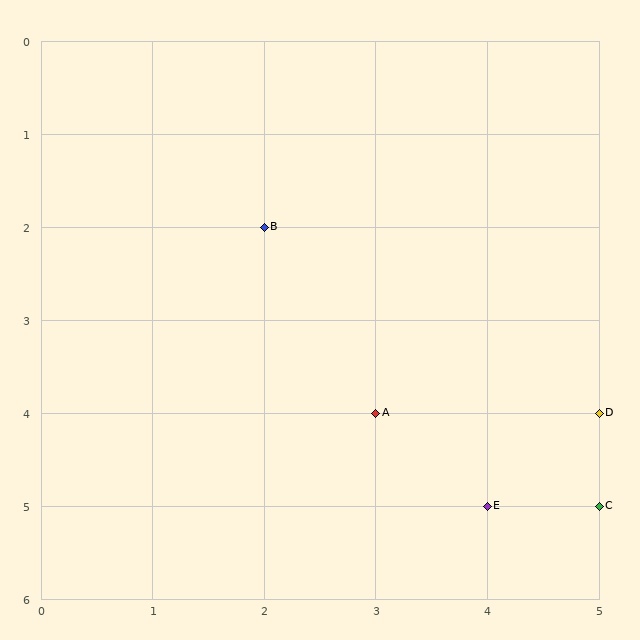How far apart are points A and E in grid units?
Points A and E are 1 column and 1 row apart (about 1.4 grid units diagonally).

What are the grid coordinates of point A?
Point A is at grid coordinates (3, 4).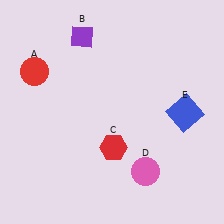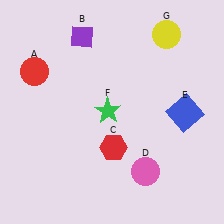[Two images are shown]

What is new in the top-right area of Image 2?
A yellow circle (G) was added in the top-right area of Image 2.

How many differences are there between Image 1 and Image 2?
There are 2 differences between the two images.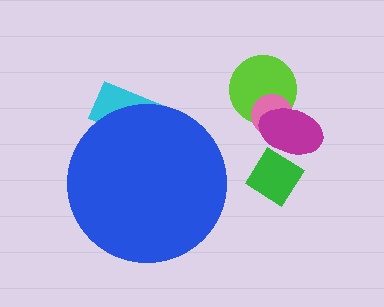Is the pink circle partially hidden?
No, the pink circle is fully visible.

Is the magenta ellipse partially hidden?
No, the magenta ellipse is fully visible.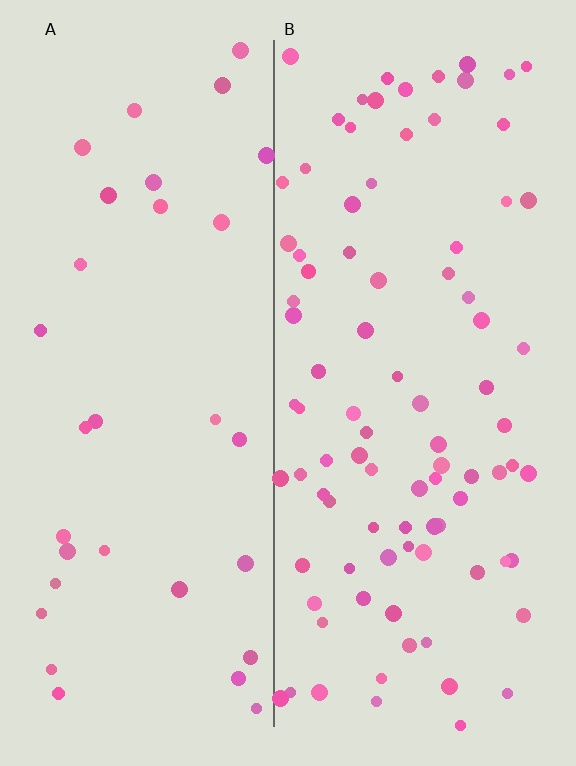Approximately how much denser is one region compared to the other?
Approximately 2.9× — region B over region A.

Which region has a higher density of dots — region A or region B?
B (the right).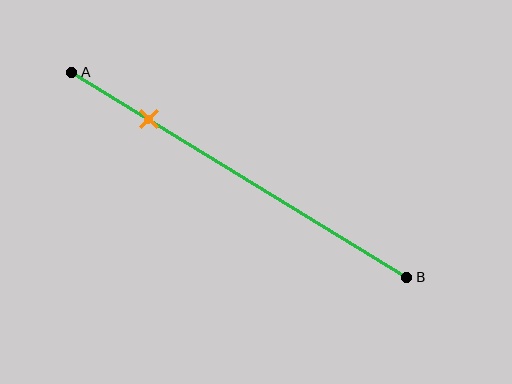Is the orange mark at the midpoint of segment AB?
No, the mark is at about 25% from A, not at the 50% midpoint.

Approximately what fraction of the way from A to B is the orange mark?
The orange mark is approximately 25% of the way from A to B.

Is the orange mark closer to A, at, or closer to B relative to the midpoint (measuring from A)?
The orange mark is closer to point A than the midpoint of segment AB.